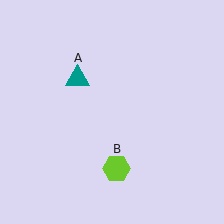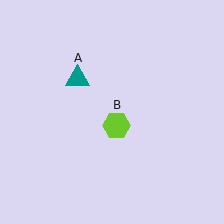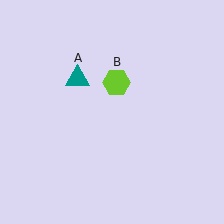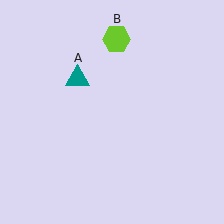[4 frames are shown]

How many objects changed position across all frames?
1 object changed position: lime hexagon (object B).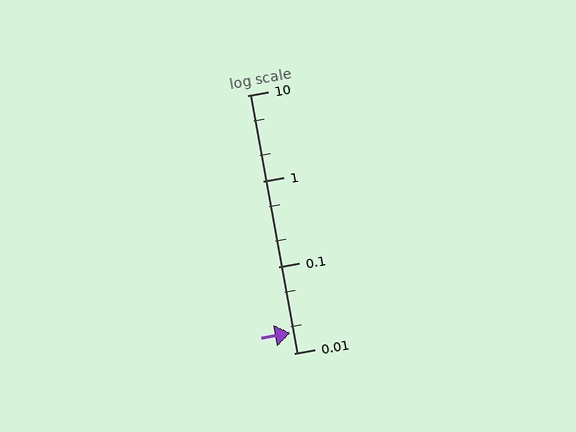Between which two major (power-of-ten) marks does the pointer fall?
The pointer is between 0.01 and 0.1.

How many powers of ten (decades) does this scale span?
The scale spans 3 decades, from 0.01 to 10.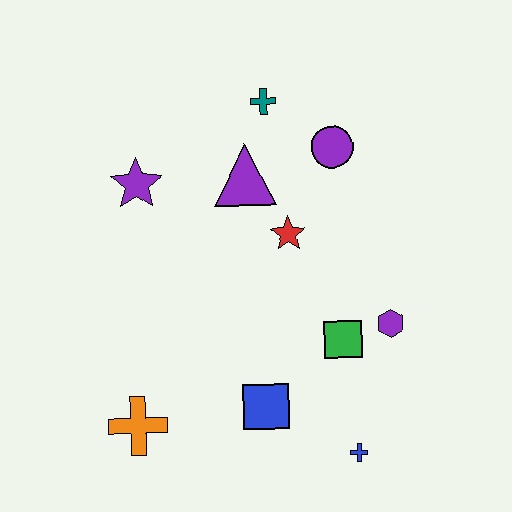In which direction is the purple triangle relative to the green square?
The purple triangle is above the green square.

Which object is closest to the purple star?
The purple triangle is closest to the purple star.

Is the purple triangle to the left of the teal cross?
Yes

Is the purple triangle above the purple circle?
No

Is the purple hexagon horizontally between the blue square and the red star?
No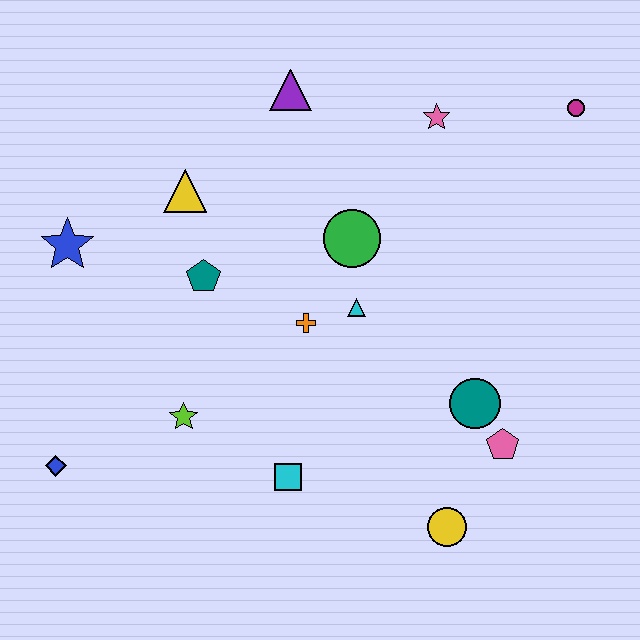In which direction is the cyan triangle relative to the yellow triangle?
The cyan triangle is to the right of the yellow triangle.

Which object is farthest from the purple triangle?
The yellow circle is farthest from the purple triangle.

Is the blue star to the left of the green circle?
Yes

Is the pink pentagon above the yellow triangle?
No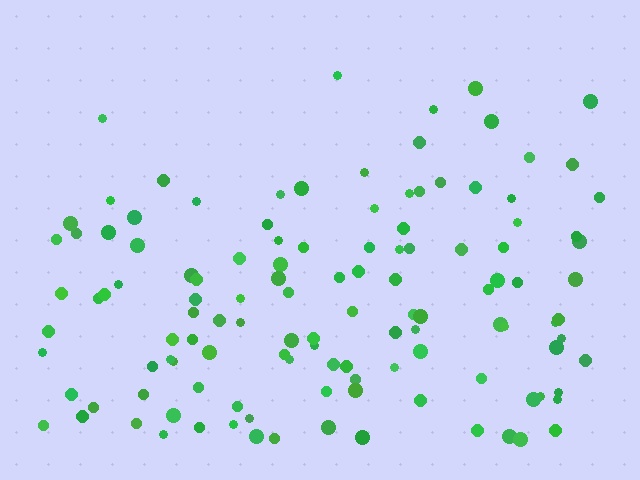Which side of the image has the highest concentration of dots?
The bottom.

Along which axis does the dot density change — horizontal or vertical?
Vertical.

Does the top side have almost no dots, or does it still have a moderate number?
Still a moderate number, just noticeably fewer than the bottom.